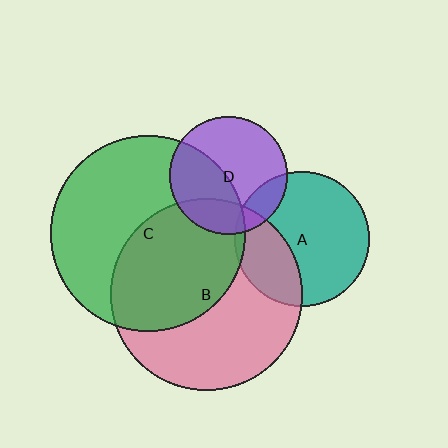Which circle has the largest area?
Circle C (green).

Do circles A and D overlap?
Yes.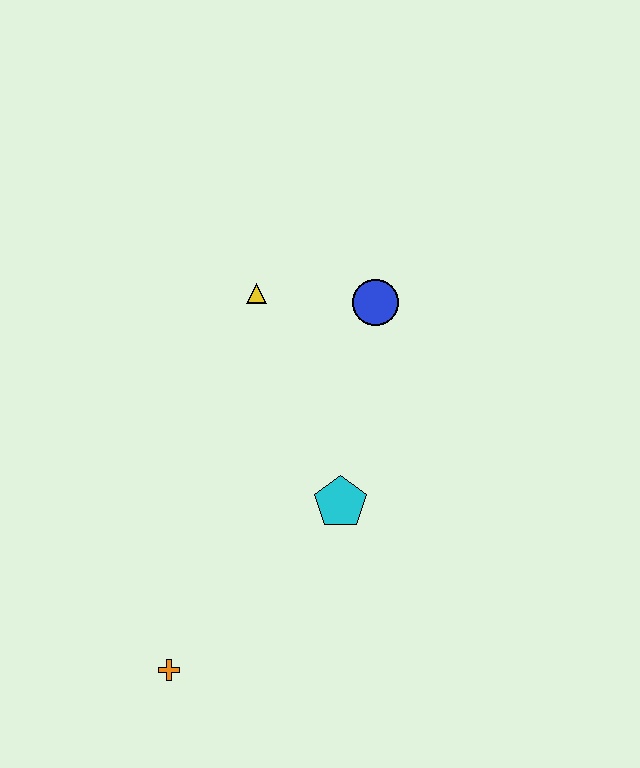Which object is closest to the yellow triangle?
The blue circle is closest to the yellow triangle.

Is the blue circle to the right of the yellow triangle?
Yes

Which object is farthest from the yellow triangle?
The orange cross is farthest from the yellow triangle.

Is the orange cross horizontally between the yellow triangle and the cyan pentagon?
No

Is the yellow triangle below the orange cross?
No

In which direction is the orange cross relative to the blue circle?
The orange cross is below the blue circle.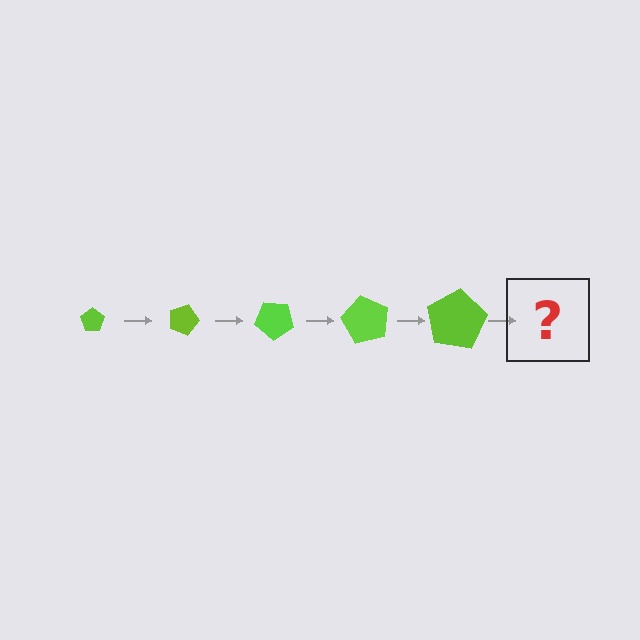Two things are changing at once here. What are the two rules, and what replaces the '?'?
The two rules are that the pentagon grows larger each step and it rotates 20 degrees each step. The '?' should be a pentagon, larger than the previous one and rotated 100 degrees from the start.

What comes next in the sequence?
The next element should be a pentagon, larger than the previous one and rotated 100 degrees from the start.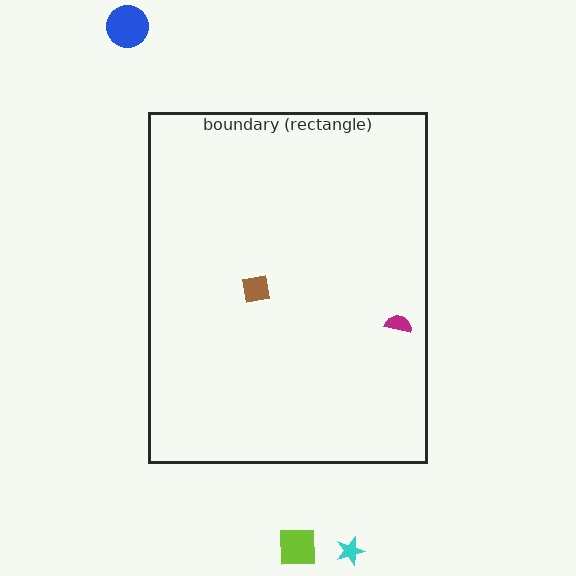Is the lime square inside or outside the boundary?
Outside.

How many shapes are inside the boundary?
2 inside, 3 outside.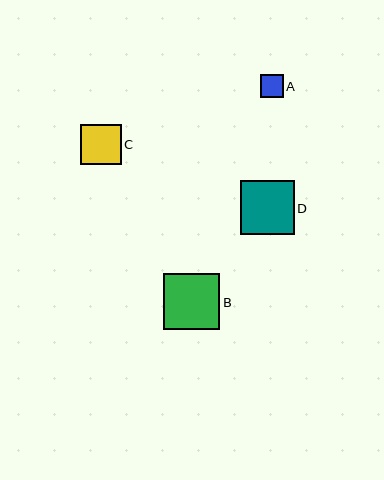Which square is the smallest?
Square A is the smallest with a size of approximately 23 pixels.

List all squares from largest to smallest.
From largest to smallest: B, D, C, A.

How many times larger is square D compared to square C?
Square D is approximately 1.3 times the size of square C.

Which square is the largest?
Square B is the largest with a size of approximately 56 pixels.